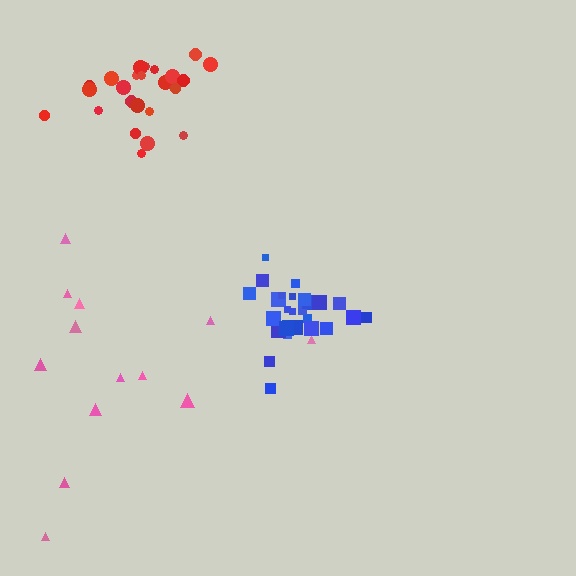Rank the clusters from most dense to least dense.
blue, red, pink.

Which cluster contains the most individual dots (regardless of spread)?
Blue (29).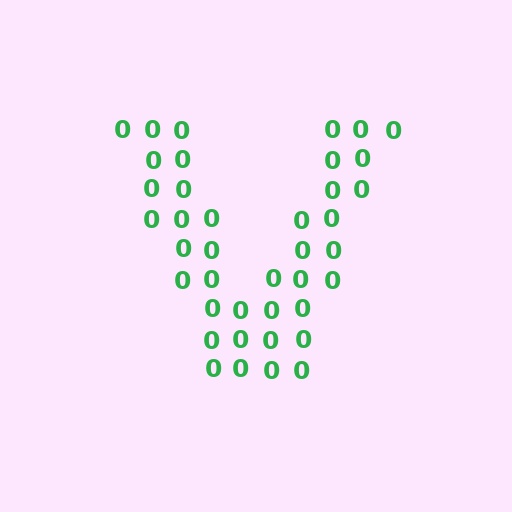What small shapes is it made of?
It is made of small digit 0's.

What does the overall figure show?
The overall figure shows the letter V.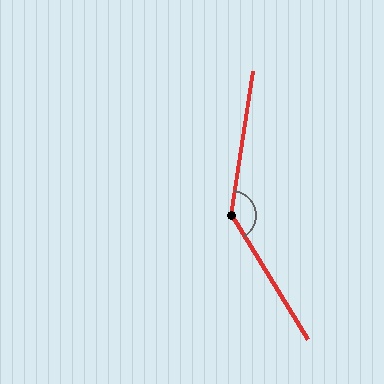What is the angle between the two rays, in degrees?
Approximately 140 degrees.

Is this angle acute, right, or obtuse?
It is obtuse.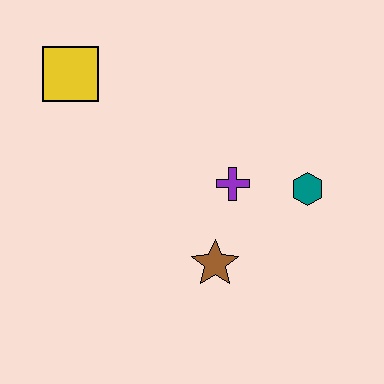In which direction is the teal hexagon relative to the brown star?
The teal hexagon is to the right of the brown star.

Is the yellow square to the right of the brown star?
No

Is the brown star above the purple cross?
No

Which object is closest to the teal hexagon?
The purple cross is closest to the teal hexagon.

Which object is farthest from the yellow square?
The teal hexagon is farthest from the yellow square.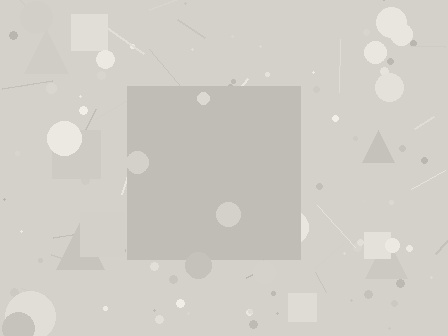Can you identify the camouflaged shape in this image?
The camouflaged shape is a square.